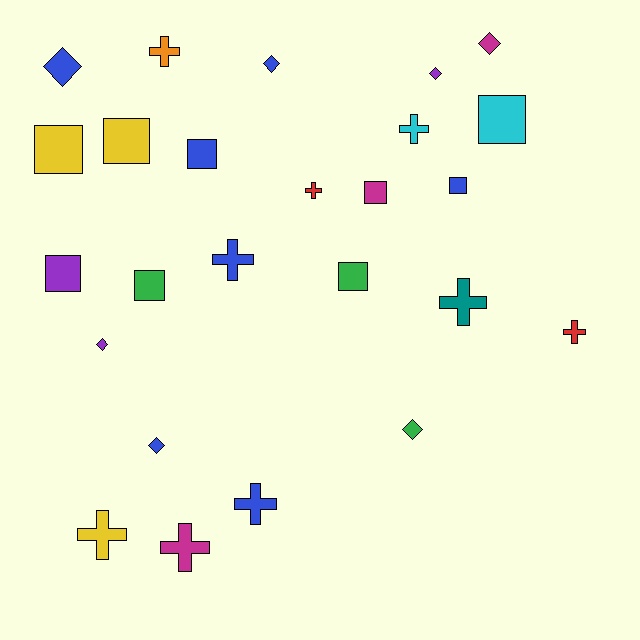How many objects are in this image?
There are 25 objects.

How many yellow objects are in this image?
There are 3 yellow objects.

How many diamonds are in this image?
There are 7 diamonds.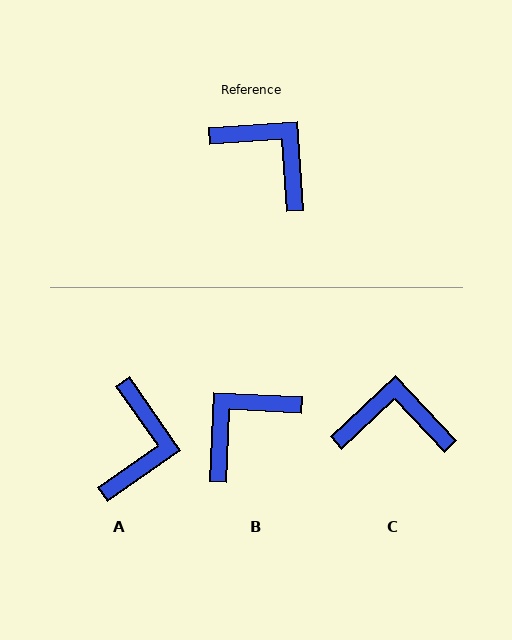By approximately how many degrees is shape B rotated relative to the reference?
Approximately 84 degrees counter-clockwise.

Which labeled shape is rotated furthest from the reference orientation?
B, about 84 degrees away.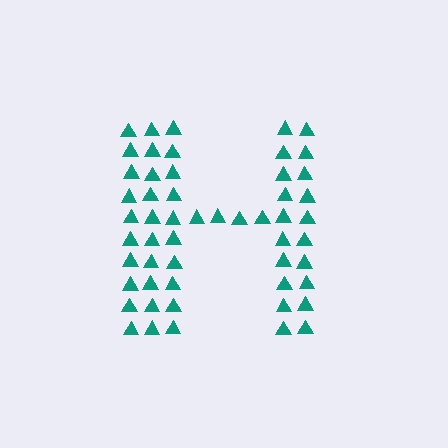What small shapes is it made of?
It is made of small triangles.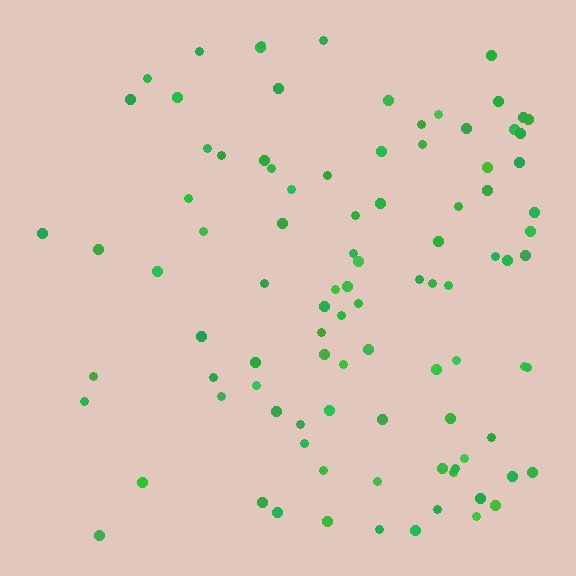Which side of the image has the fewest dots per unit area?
The left.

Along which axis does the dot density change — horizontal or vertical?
Horizontal.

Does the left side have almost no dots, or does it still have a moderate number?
Still a moderate number, just noticeably fewer than the right.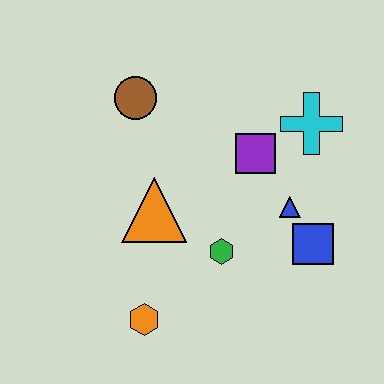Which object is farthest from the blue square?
The brown circle is farthest from the blue square.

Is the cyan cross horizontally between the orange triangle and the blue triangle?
No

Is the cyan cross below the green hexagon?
No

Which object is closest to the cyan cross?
The purple square is closest to the cyan cross.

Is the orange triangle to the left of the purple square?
Yes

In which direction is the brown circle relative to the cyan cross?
The brown circle is to the left of the cyan cross.